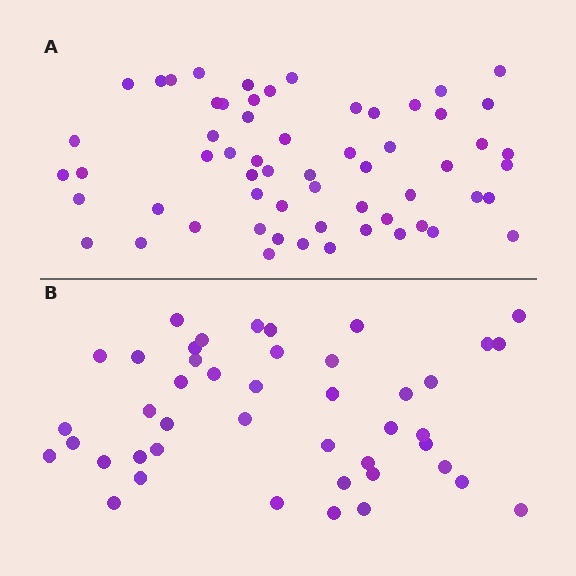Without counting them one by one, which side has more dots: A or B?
Region A (the top region) has more dots.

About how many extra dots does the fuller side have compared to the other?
Region A has approximately 15 more dots than region B.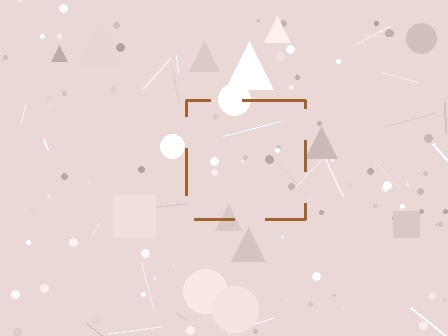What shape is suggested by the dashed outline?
The dashed outline suggests a square.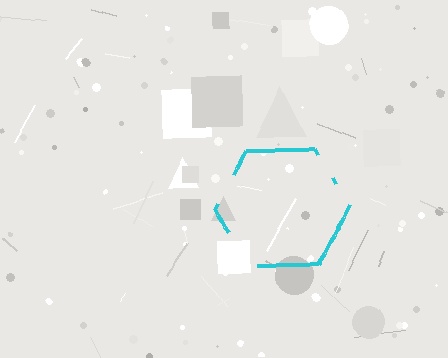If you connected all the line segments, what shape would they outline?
They would outline a hexagon.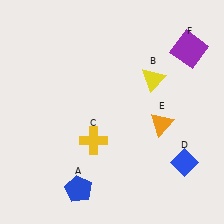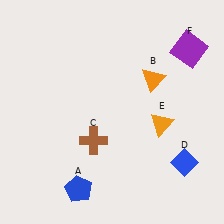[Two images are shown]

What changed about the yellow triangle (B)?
In Image 1, B is yellow. In Image 2, it changed to orange.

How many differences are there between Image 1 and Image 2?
There are 2 differences between the two images.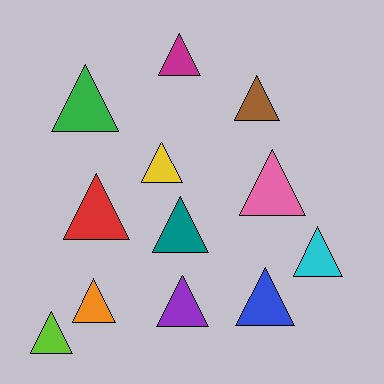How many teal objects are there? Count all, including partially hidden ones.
There is 1 teal object.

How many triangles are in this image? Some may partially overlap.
There are 12 triangles.